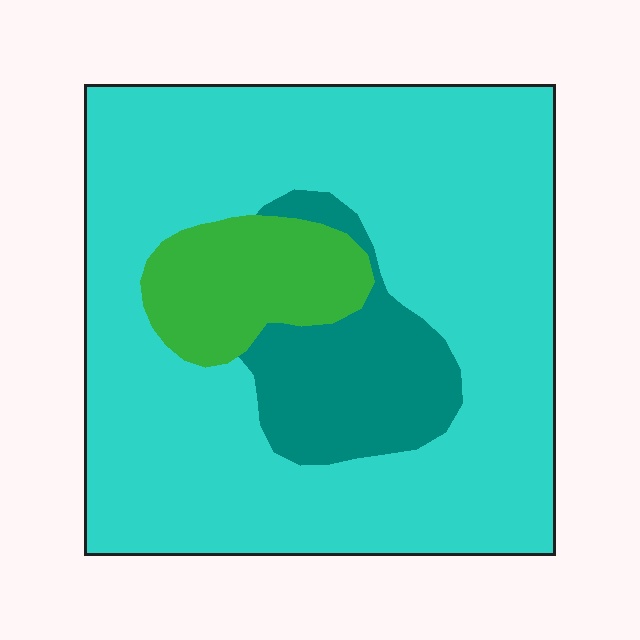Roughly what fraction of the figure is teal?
Teal covers 14% of the figure.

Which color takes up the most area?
Cyan, at roughly 75%.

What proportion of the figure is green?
Green takes up about one tenth (1/10) of the figure.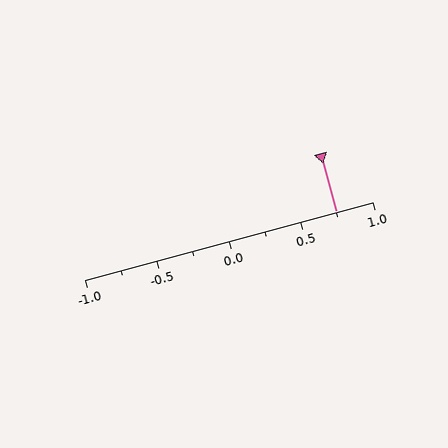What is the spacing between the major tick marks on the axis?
The major ticks are spaced 0.5 apart.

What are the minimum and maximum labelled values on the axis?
The axis runs from -1.0 to 1.0.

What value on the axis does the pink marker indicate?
The marker indicates approximately 0.75.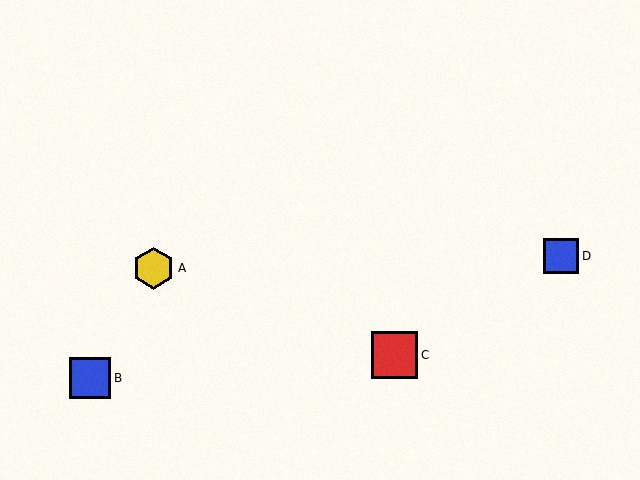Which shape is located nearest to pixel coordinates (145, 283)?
The yellow hexagon (labeled A) at (153, 268) is nearest to that location.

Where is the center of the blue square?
The center of the blue square is at (90, 378).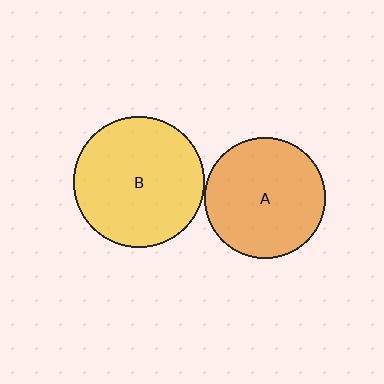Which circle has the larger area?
Circle B (yellow).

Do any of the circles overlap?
No, none of the circles overlap.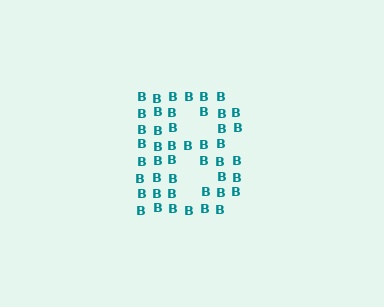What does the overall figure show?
The overall figure shows the letter B.